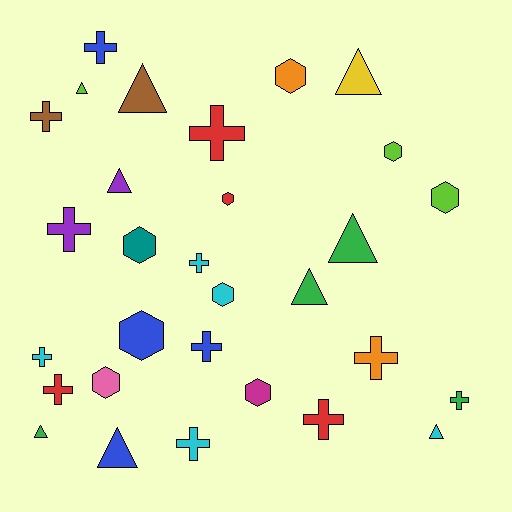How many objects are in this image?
There are 30 objects.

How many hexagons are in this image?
There are 9 hexagons.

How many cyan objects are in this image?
There are 5 cyan objects.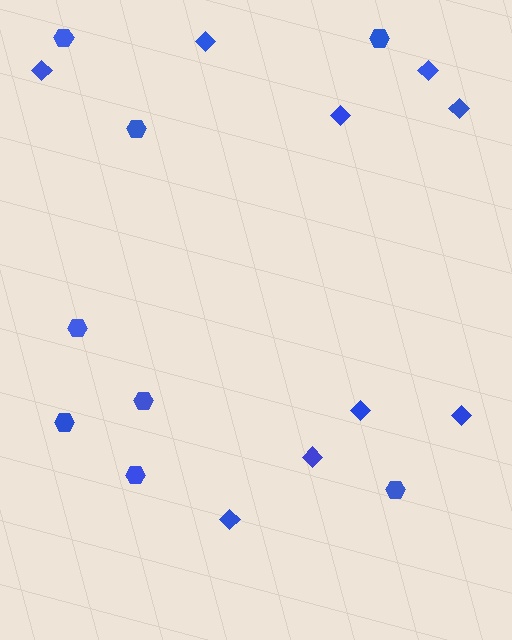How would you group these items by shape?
There are 2 groups: one group of diamonds (9) and one group of hexagons (8).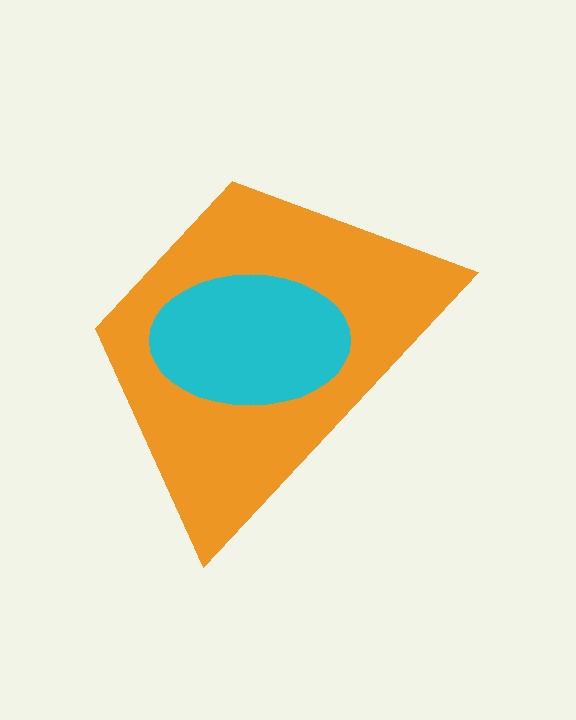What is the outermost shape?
The orange trapezoid.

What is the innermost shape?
The cyan ellipse.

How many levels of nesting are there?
2.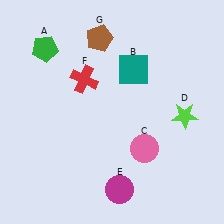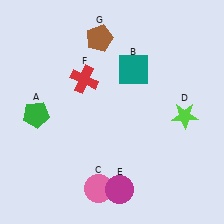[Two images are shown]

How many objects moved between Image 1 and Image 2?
2 objects moved between the two images.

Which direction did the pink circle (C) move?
The pink circle (C) moved left.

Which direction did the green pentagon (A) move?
The green pentagon (A) moved down.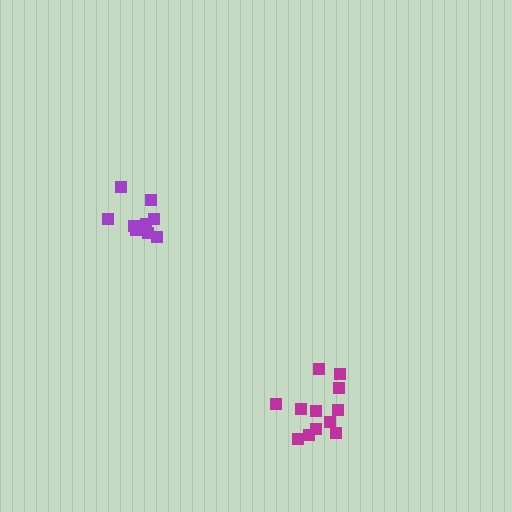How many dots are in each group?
Group 1: 12 dots, Group 2: 9 dots (21 total).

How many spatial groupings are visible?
There are 2 spatial groupings.